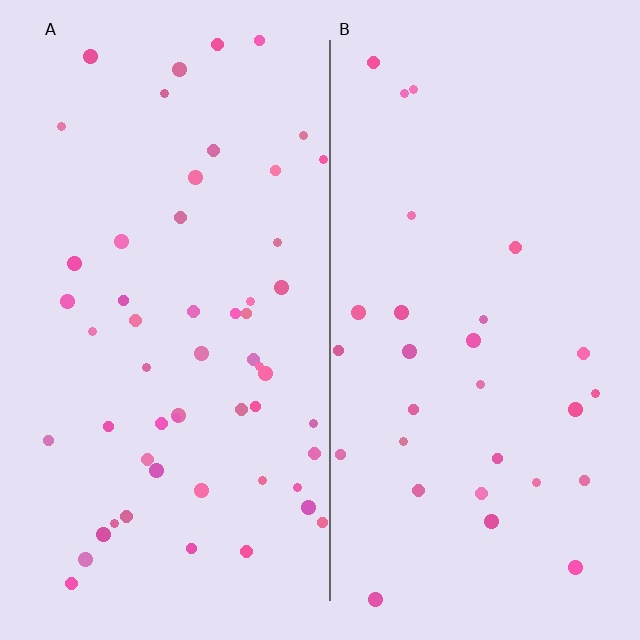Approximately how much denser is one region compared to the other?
Approximately 1.9× — region A over region B.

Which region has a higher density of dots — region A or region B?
A (the left).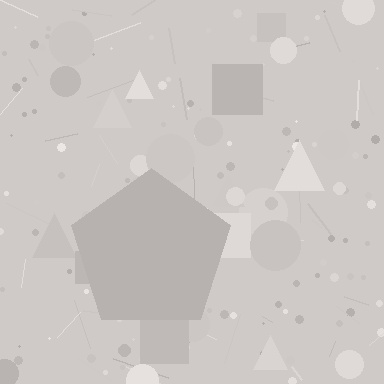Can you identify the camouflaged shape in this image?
The camouflaged shape is a pentagon.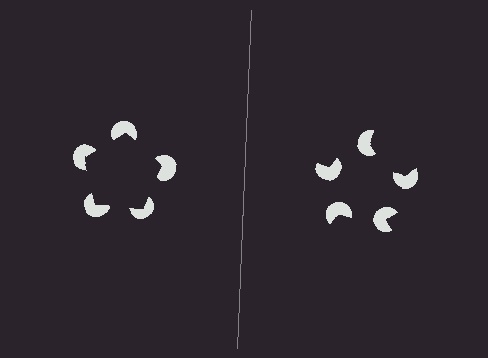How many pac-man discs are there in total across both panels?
10 — 5 on each side.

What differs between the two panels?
The pac-man discs are positioned identically on both sides; only the wedge orientations differ. On the left they align to a pentagon; on the right they are misaligned.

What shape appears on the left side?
An illusory pentagon.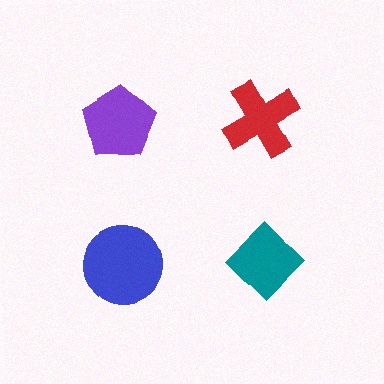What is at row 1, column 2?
A red cross.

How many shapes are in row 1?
2 shapes.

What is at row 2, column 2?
A teal diamond.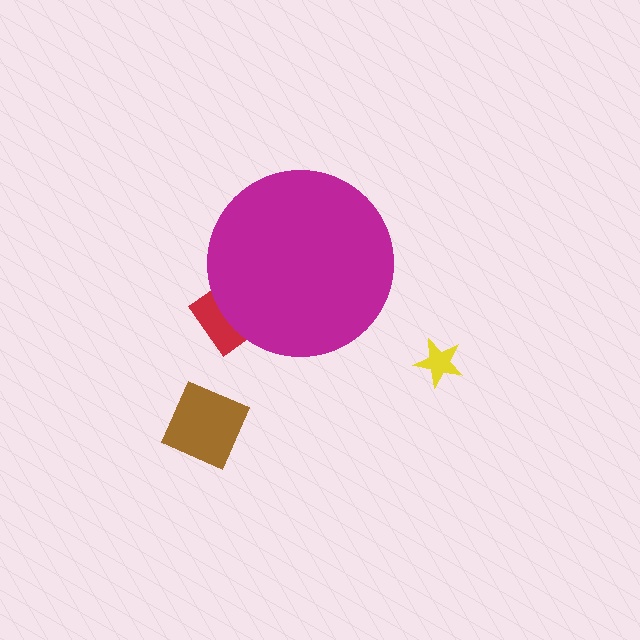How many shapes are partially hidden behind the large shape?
1 shape is partially hidden.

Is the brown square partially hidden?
No, the brown square is fully visible.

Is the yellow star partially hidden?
No, the yellow star is fully visible.